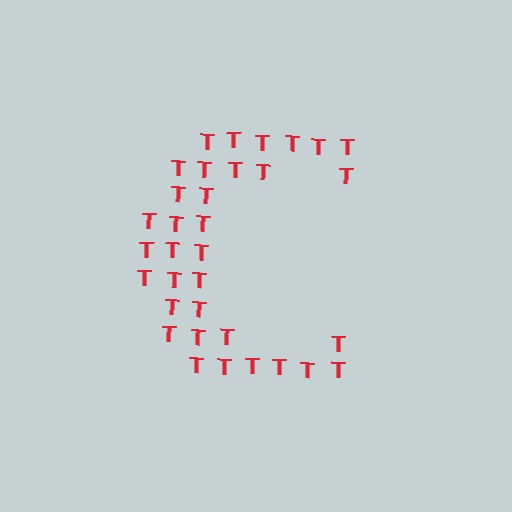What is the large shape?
The large shape is the letter C.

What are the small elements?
The small elements are letter T's.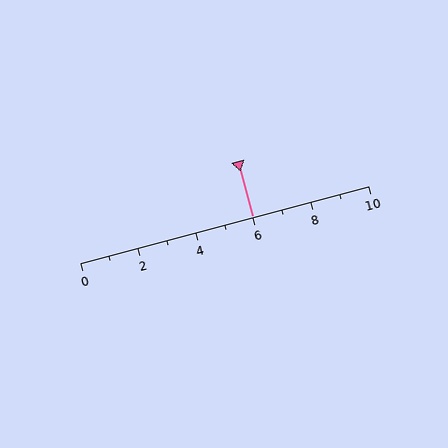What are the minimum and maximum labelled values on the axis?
The axis runs from 0 to 10.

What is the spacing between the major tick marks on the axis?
The major ticks are spaced 2 apart.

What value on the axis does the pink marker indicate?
The marker indicates approximately 6.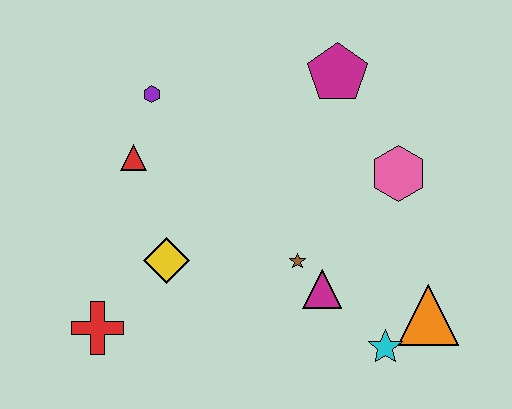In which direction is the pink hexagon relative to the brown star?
The pink hexagon is to the right of the brown star.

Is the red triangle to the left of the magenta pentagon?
Yes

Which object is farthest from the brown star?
The purple hexagon is farthest from the brown star.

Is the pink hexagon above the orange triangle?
Yes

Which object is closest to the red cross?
The yellow diamond is closest to the red cross.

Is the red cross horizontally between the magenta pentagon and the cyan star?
No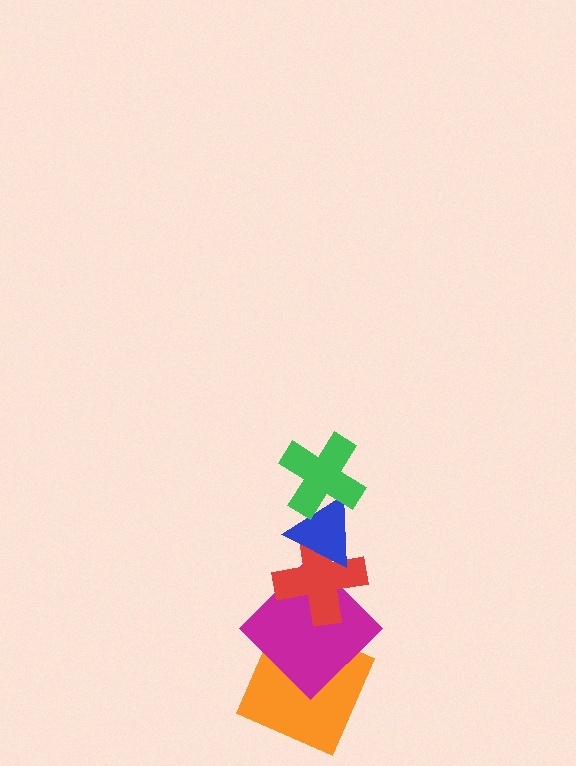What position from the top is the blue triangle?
The blue triangle is 2nd from the top.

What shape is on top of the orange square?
The magenta diamond is on top of the orange square.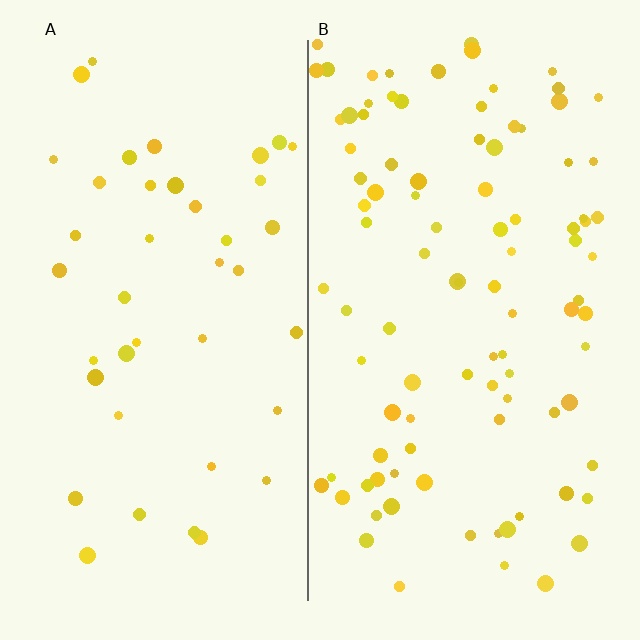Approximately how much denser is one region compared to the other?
Approximately 2.4× — region B over region A.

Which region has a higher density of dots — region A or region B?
B (the right).